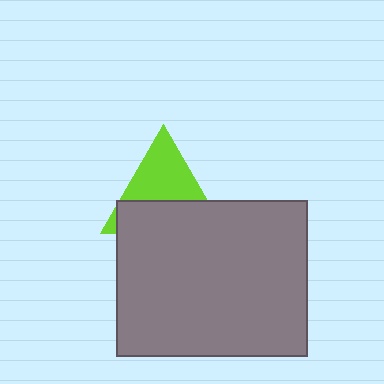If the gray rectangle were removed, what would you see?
You would see the complete lime triangle.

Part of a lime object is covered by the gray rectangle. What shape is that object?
It is a triangle.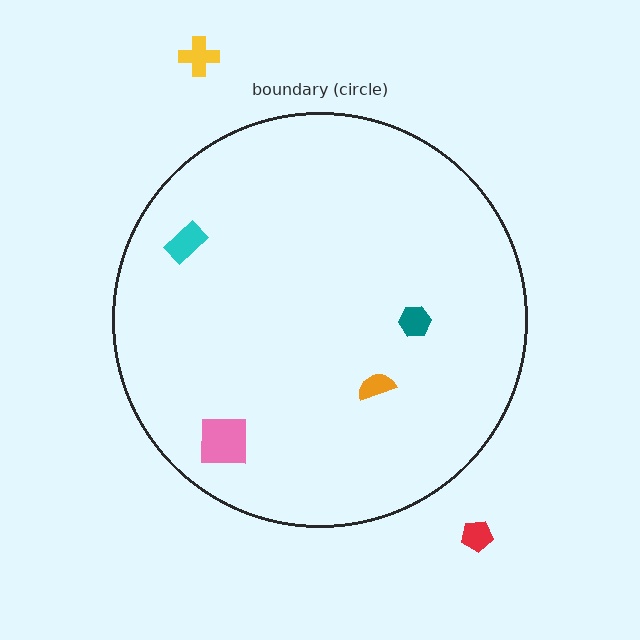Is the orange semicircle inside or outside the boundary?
Inside.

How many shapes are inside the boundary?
4 inside, 2 outside.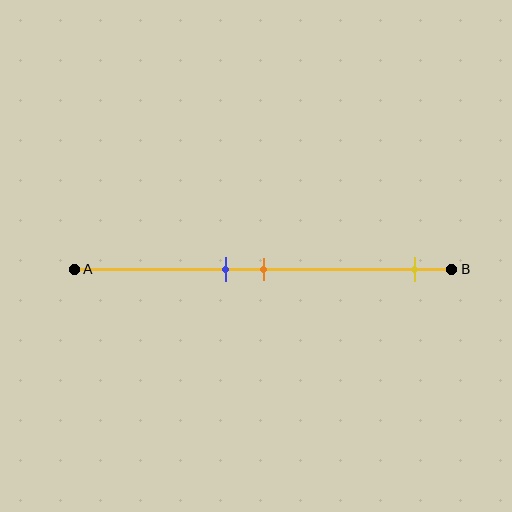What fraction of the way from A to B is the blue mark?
The blue mark is approximately 40% (0.4) of the way from A to B.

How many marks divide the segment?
There are 3 marks dividing the segment.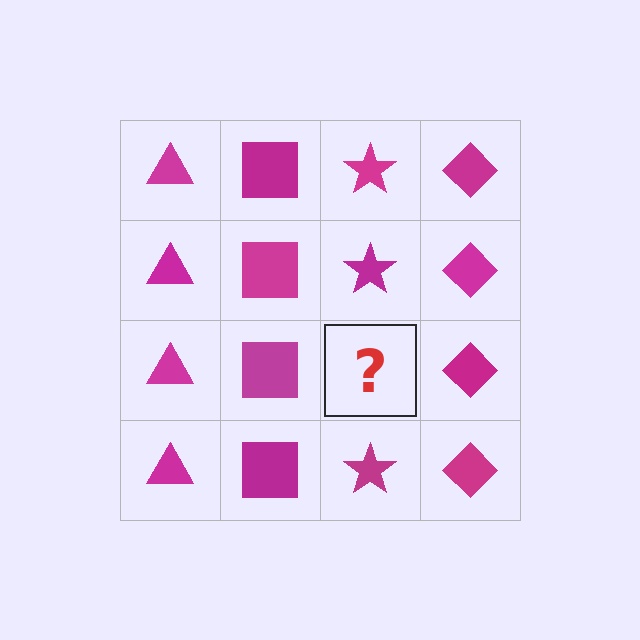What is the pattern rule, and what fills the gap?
The rule is that each column has a consistent shape. The gap should be filled with a magenta star.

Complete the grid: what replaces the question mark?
The question mark should be replaced with a magenta star.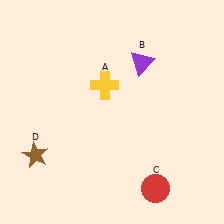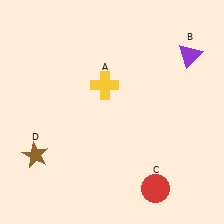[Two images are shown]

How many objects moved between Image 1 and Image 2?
1 object moved between the two images.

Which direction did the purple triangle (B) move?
The purple triangle (B) moved right.